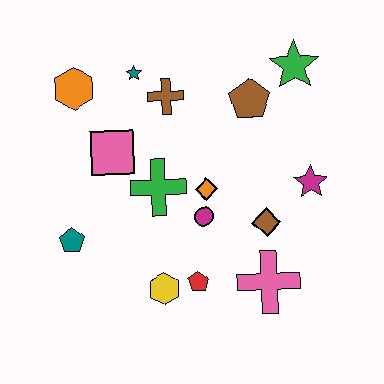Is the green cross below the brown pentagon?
Yes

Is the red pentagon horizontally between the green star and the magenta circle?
No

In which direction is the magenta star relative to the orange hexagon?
The magenta star is to the right of the orange hexagon.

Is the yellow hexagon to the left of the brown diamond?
Yes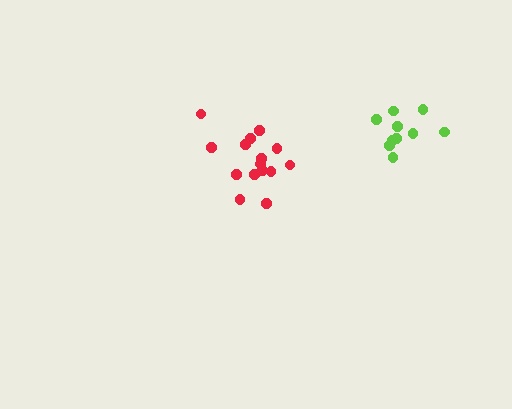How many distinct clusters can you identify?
There are 2 distinct clusters.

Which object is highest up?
The lime cluster is topmost.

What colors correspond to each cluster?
The clusters are colored: lime, red.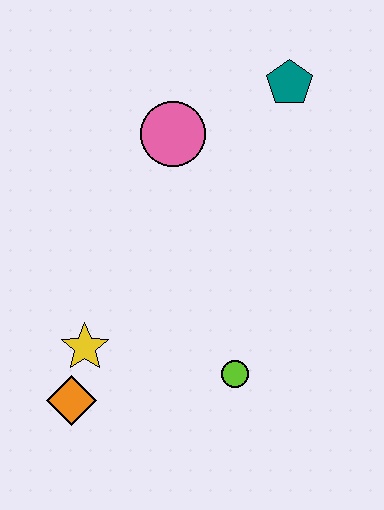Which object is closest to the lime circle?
The yellow star is closest to the lime circle.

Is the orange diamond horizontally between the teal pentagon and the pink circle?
No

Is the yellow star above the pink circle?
No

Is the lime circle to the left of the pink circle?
No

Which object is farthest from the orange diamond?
The teal pentagon is farthest from the orange diamond.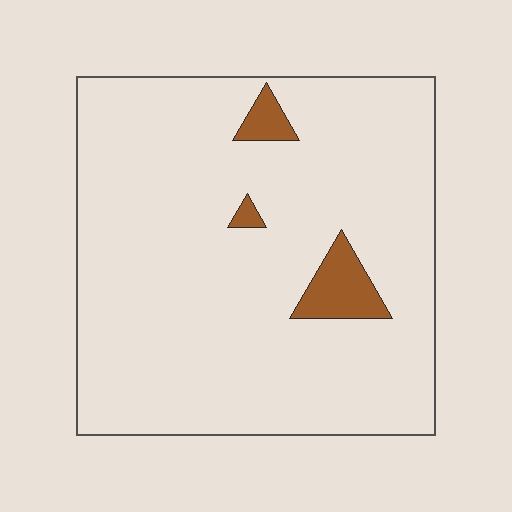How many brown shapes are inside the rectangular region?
3.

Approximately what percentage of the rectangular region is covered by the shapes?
Approximately 5%.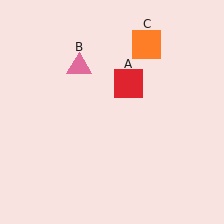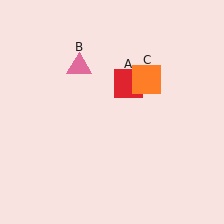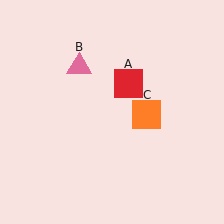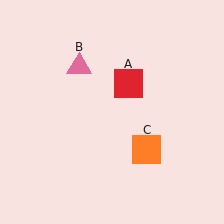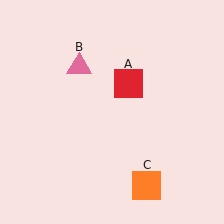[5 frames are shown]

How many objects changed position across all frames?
1 object changed position: orange square (object C).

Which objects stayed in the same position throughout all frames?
Red square (object A) and pink triangle (object B) remained stationary.